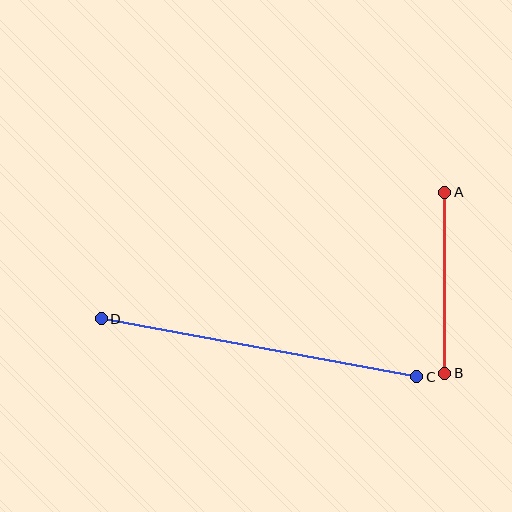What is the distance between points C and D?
The distance is approximately 321 pixels.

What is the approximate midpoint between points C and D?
The midpoint is at approximately (259, 348) pixels.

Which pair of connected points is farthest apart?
Points C and D are farthest apart.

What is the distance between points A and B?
The distance is approximately 181 pixels.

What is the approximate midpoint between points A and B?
The midpoint is at approximately (445, 283) pixels.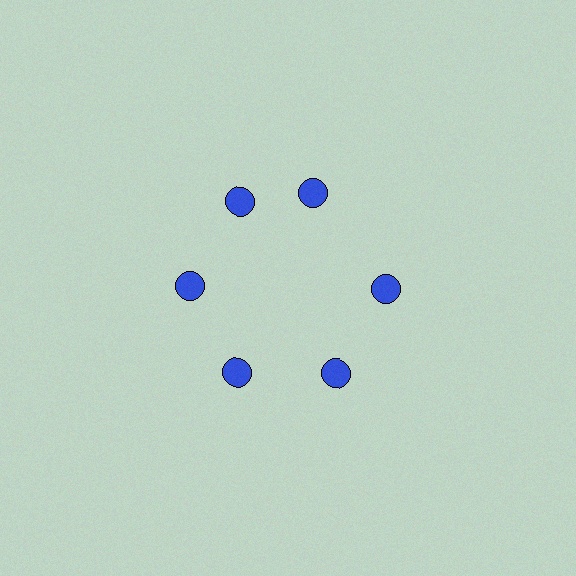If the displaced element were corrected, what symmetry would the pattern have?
It would have 6-fold rotational symmetry — the pattern would map onto itself every 60 degrees.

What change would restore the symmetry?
The symmetry would be restored by rotating it back into even spacing with its neighbors so that all 6 circles sit at equal angles and equal distance from the center.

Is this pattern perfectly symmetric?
No. The 6 blue circles are arranged in a ring, but one element near the 1 o'clock position is rotated out of alignment along the ring, breaking the 6-fold rotational symmetry.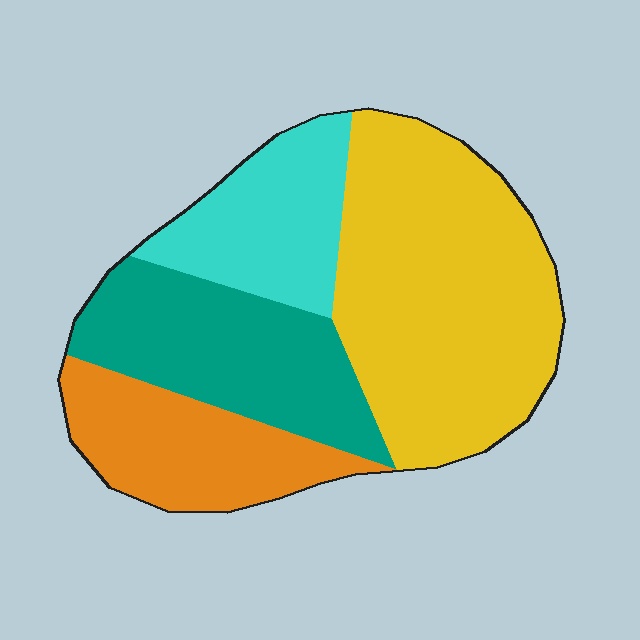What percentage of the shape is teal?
Teal takes up less than a quarter of the shape.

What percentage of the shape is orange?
Orange takes up about one sixth (1/6) of the shape.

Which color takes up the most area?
Yellow, at roughly 40%.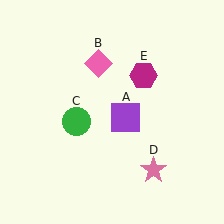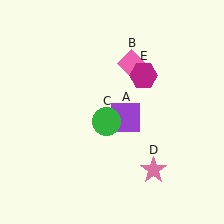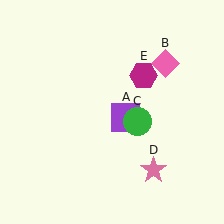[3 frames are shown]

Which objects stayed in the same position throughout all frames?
Purple square (object A) and pink star (object D) and magenta hexagon (object E) remained stationary.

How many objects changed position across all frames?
2 objects changed position: pink diamond (object B), green circle (object C).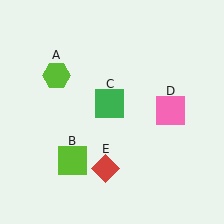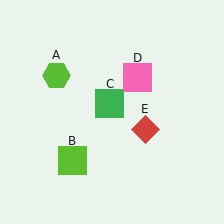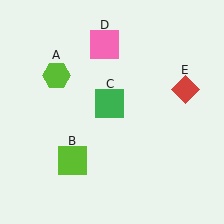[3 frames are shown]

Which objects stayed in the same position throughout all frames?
Lime hexagon (object A) and lime square (object B) and green square (object C) remained stationary.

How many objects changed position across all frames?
2 objects changed position: pink square (object D), red diamond (object E).